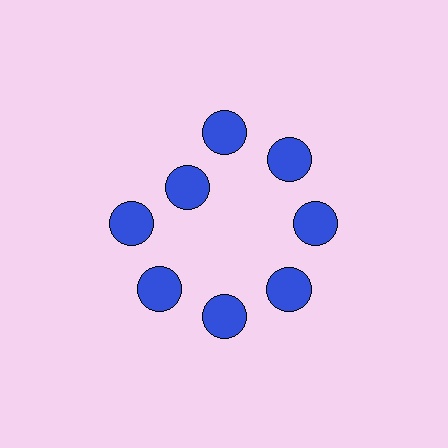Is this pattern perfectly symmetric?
No. The 8 blue circles are arranged in a ring, but one element near the 10 o'clock position is pulled inward toward the center, breaking the 8-fold rotational symmetry.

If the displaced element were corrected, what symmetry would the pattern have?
It would have 8-fold rotational symmetry — the pattern would map onto itself every 45 degrees.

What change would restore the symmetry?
The symmetry would be restored by moving it outward, back onto the ring so that all 8 circles sit at equal angles and equal distance from the center.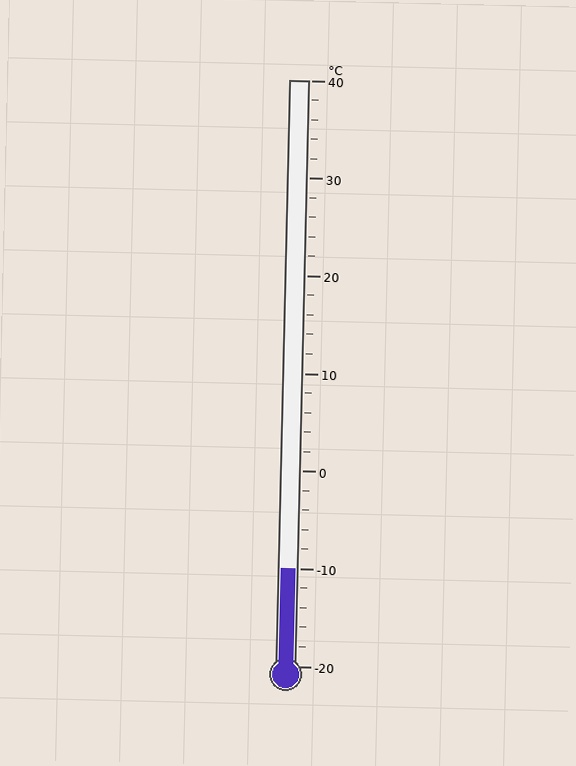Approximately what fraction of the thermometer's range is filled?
The thermometer is filled to approximately 15% of its range.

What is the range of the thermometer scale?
The thermometer scale ranges from -20°C to 40°C.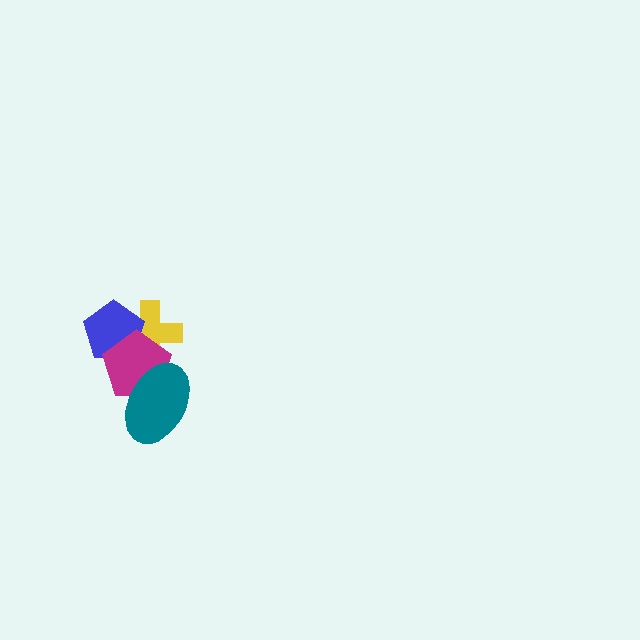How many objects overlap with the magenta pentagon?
3 objects overlap with the magenta pentagon.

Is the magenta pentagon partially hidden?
Yes, it is partially covered by another shape.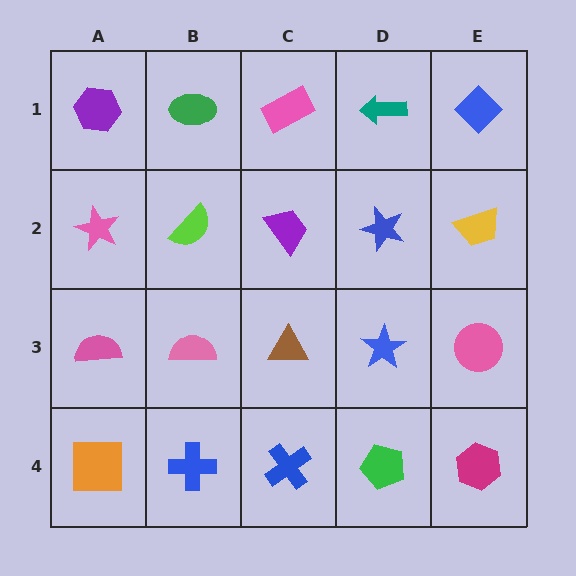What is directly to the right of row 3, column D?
A pink circle.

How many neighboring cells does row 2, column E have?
3.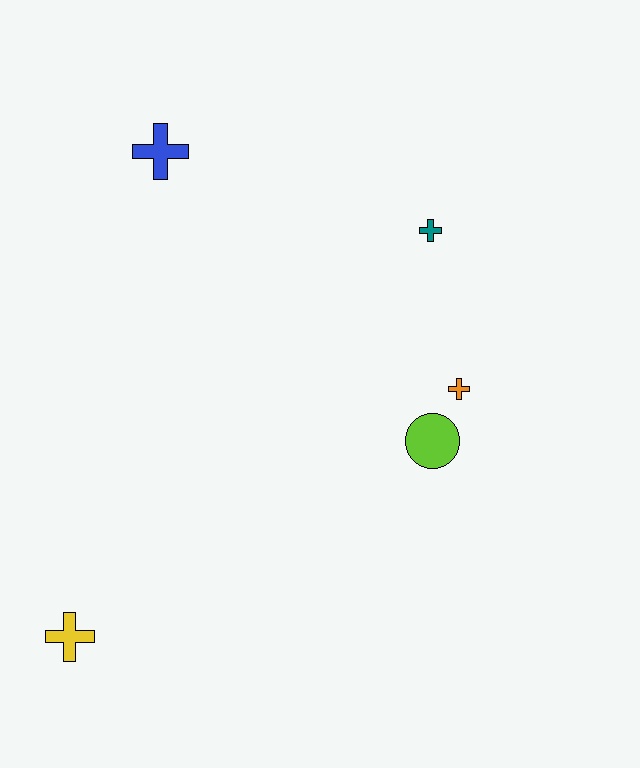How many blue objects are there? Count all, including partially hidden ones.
There is 1 blue object.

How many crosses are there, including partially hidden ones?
There are 4 crosses.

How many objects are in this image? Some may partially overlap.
There are 5 objects.